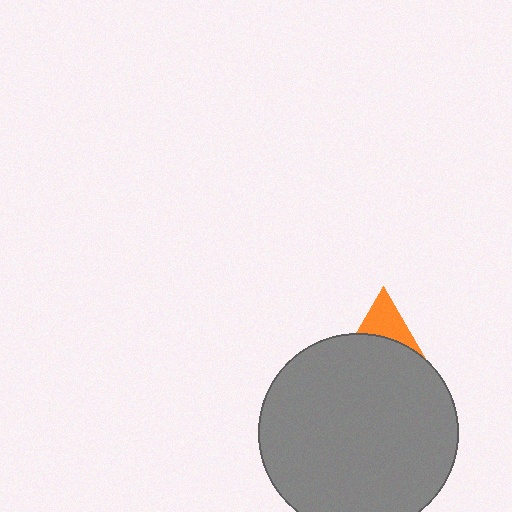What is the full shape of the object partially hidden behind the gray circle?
The partially hidden object is an orange triangle.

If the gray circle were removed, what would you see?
You would see the complete orange triangle.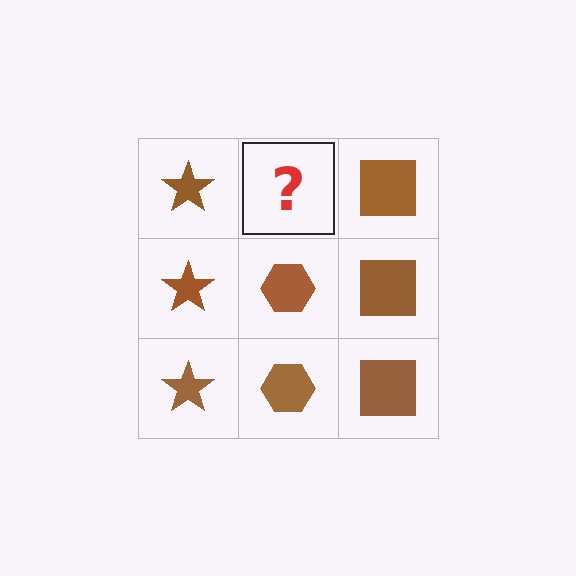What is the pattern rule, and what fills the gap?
The rule is that each column has a consistent shape. The gap should be filled with a brown hexagon.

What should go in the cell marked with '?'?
The missing cell should contain a brown hexagon.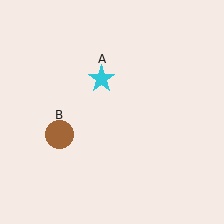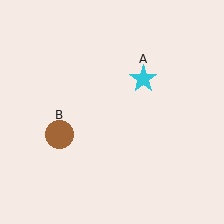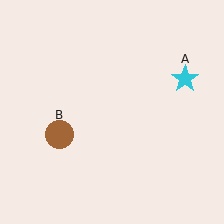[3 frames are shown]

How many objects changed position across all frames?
1 object changed position: cyan star (object A).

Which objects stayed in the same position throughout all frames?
Brown circle (object B) remained stationary.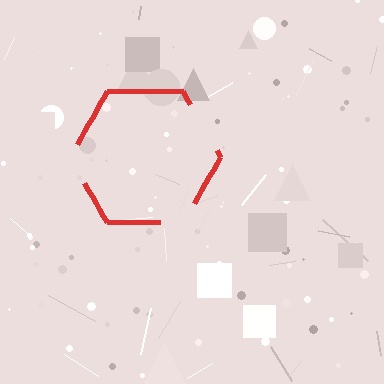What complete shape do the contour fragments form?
The contour fragments form a hexagon.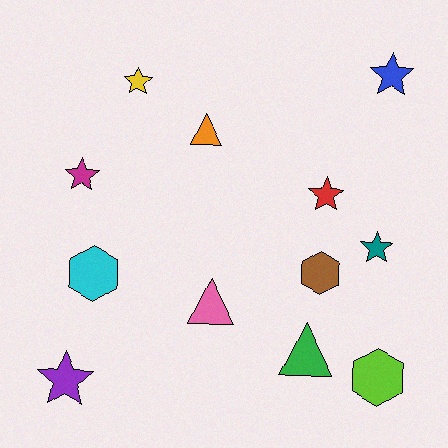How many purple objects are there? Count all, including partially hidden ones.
There is 1 purple object.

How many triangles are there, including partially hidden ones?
There are 3 triangles.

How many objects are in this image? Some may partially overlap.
There are 12 objects.